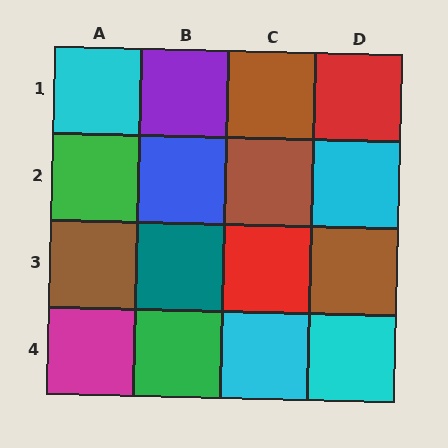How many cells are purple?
1 cell is purple.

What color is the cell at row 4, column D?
Cyan.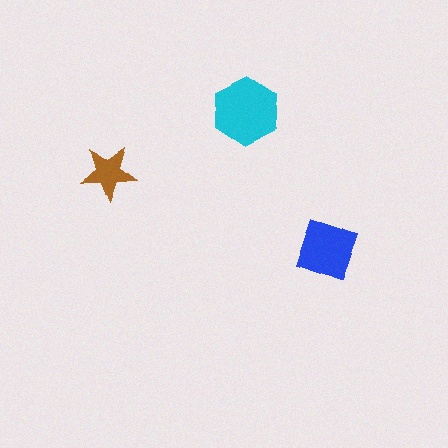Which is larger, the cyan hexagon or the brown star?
The cyan hexagon.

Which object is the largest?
The cyan hexagon.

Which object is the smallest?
The brown star.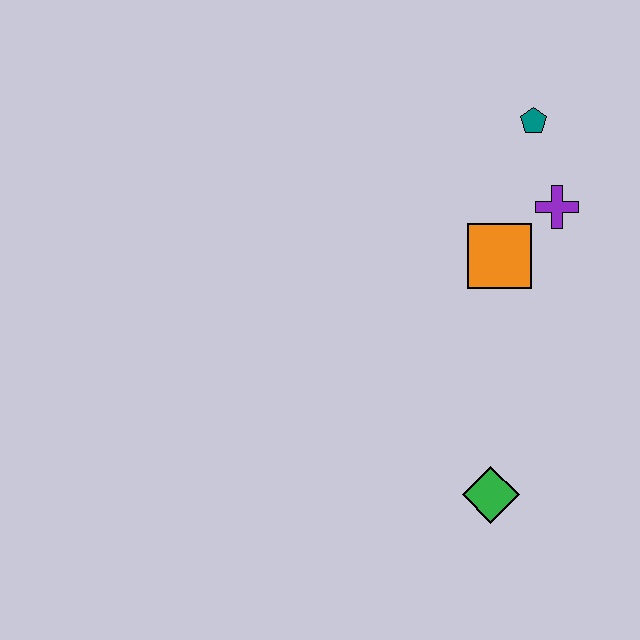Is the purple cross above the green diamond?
Yes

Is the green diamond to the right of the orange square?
No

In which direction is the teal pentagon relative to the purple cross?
The teal pentagon is above the purple cross.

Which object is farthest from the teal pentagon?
The green diamond is farthest from the teal pentagon.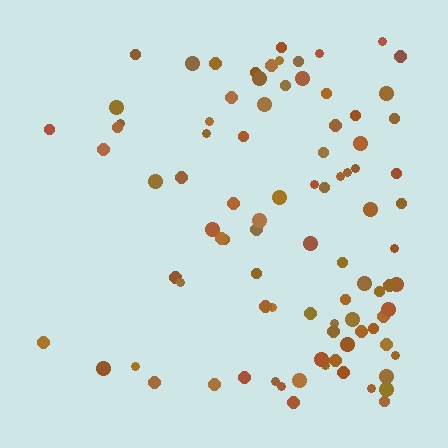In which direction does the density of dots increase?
From left to right, with the right side densest.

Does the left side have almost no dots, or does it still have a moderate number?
Still a moderate number, just noticeably fewer than the right.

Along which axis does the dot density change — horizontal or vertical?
Horizontal.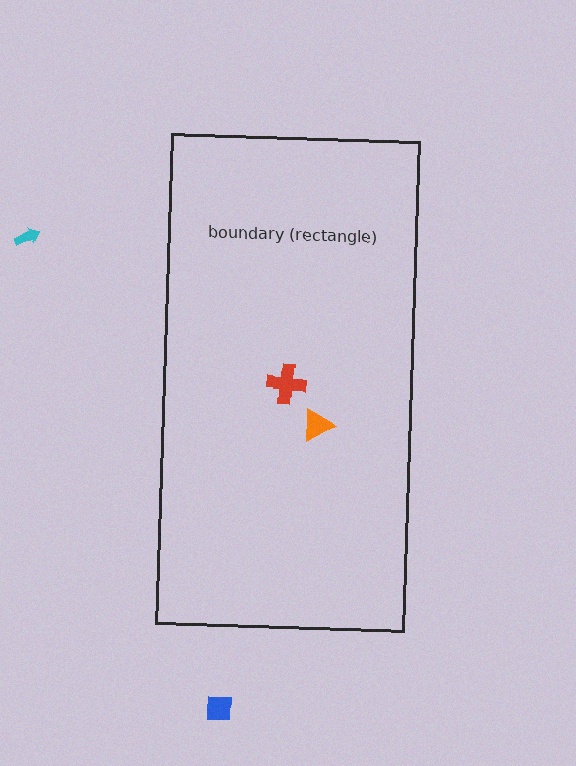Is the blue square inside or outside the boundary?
Outside.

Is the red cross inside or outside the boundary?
Inside.